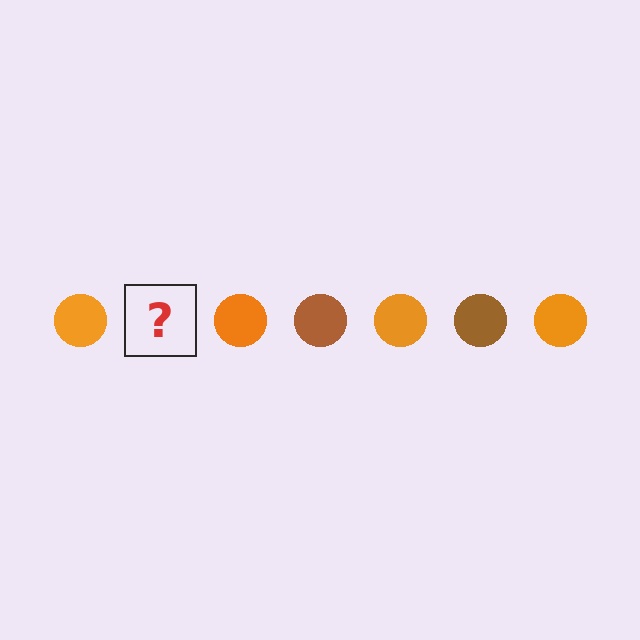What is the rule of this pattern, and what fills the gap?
The rule is that the pattern cycles through orange, brown circles. The gap should be filled with a brown circle.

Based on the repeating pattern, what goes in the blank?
The blank should be a brown circle.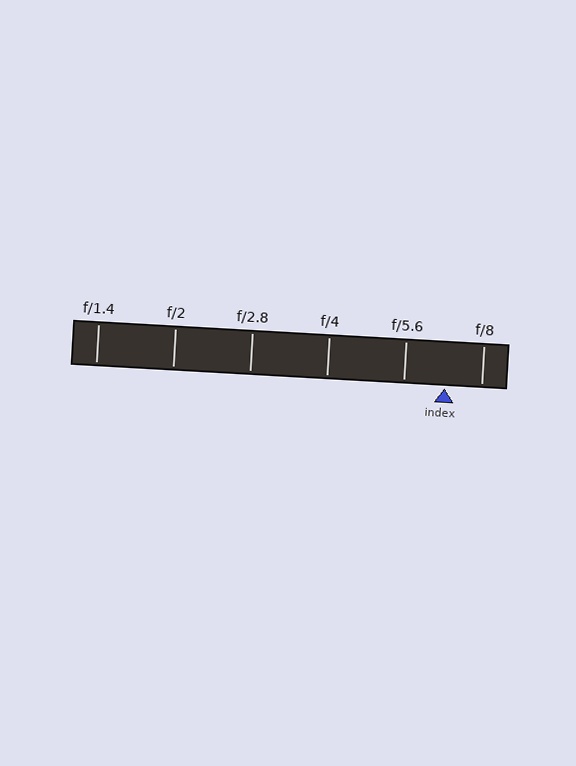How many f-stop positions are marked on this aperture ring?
There are 6 f-stop positions marked.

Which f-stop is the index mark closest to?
The index mark is closest to f/8.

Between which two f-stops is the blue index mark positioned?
The index mark is between f/5.6 and f/8.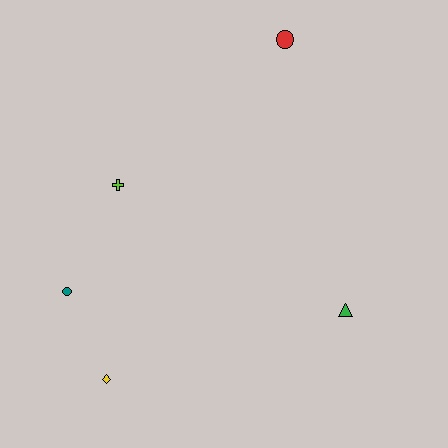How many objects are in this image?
There are 5 objects.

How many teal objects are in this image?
There is 1 teal object.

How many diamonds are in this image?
There is 1 diamond.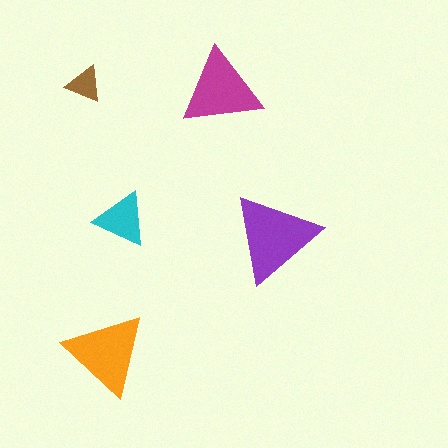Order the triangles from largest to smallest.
the purple one, the orange one, the magenta one, the cyan one, the brown one.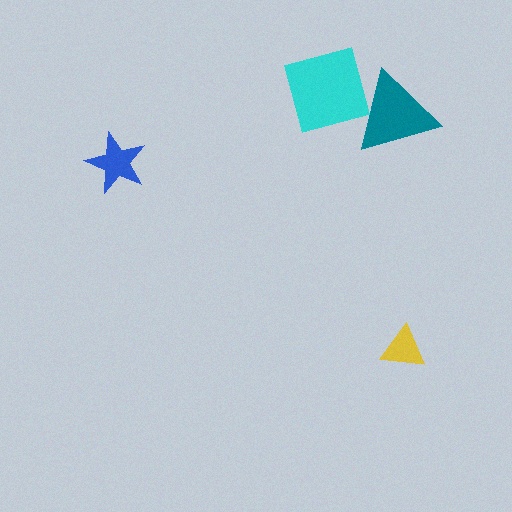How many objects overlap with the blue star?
0 objects overlap with the blue star.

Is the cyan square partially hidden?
Yes, it is partially covered by another shape.